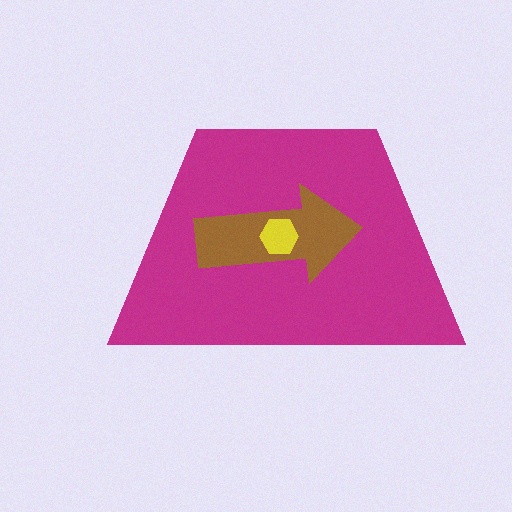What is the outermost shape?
The magenta trapezoid.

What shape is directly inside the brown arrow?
The yellow hexagon.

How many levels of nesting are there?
3.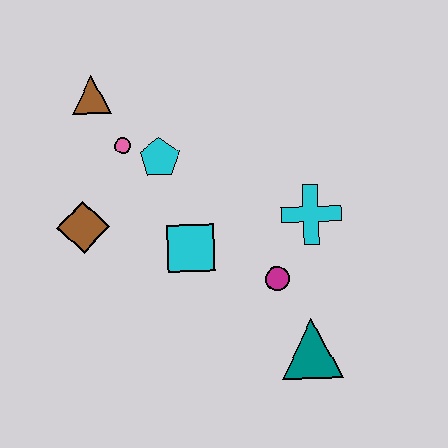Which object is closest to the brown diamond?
The pink circle is closest to the brown diamond.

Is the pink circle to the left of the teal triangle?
Yes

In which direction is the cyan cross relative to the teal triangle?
The cyan cross is above the teal triangle.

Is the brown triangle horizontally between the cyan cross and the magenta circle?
No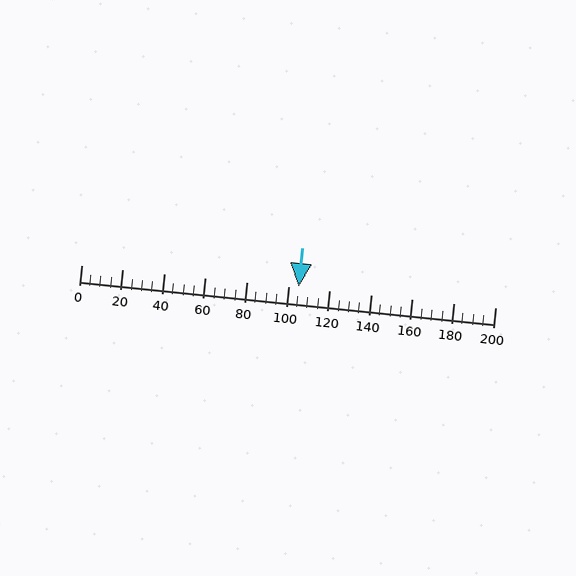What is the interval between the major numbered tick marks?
The major tick marks are spaced 20 units apart.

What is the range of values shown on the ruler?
The ruler shows values from 0 to 200.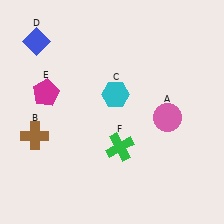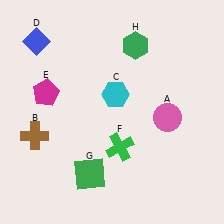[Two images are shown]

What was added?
A green square (G), a green hexagon (H) were added in Image 2.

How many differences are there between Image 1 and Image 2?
There are 2 differences between the two images.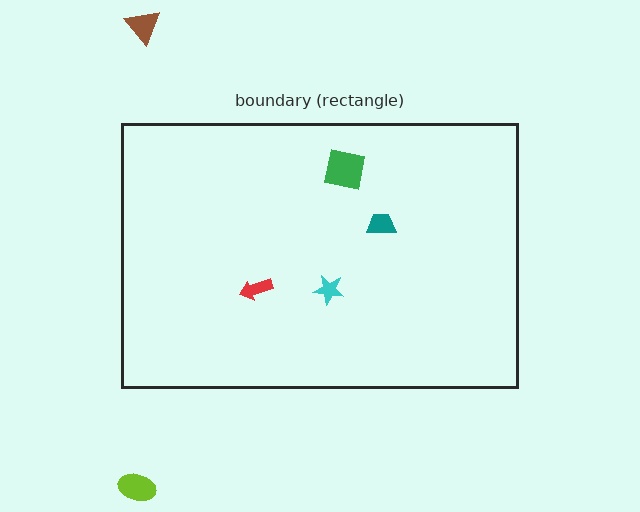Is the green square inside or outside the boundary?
Inside.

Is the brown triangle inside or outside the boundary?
Outside.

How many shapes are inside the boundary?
4 inside, 2 outside.